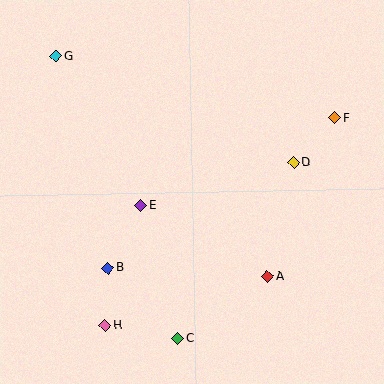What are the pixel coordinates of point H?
Point H is at (105, 325).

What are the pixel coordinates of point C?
Point C is at (177, 338).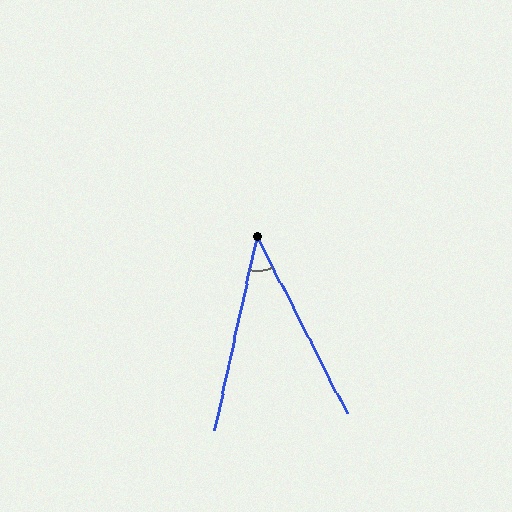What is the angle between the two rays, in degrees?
Approximately 39 degrees.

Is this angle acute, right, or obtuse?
It is acute.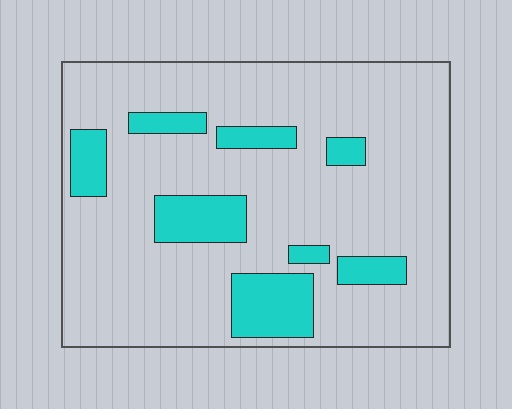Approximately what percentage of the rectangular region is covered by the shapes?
Approximately 20%.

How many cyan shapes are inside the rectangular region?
8.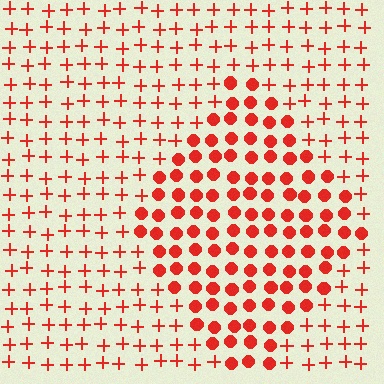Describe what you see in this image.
The image is filled with small red elements arranged in a uniform grid. A diamond-shaped region contains circles, while the surrounding area contains plus signs. The boundary is defined purely by the change in element shape.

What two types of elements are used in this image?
The image uses circles inside the diamond region and plus signs outside it.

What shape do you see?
I see a diamond.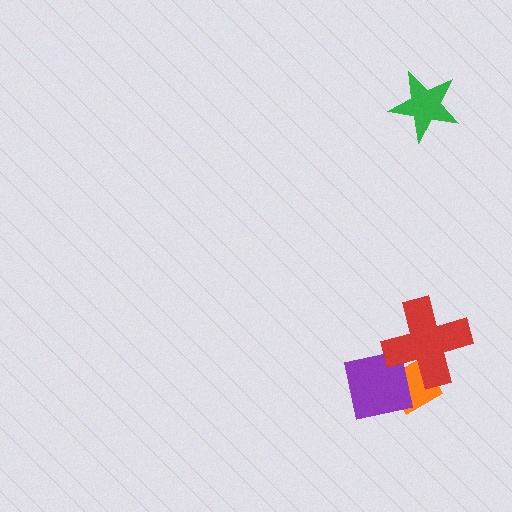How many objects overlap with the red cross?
2 objects overlap with the red cross.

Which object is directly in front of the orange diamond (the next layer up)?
The purple square is directly in front of the orange diamond.